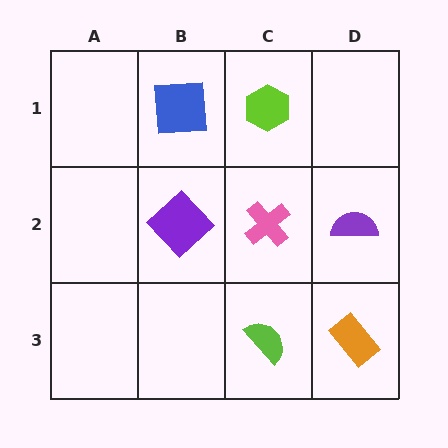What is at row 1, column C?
A lime hexagon.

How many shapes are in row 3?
2 shapes.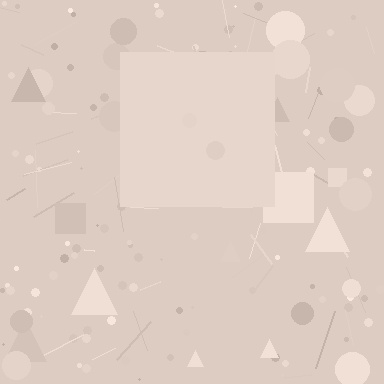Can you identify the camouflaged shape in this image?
The camouflaged shape is a square.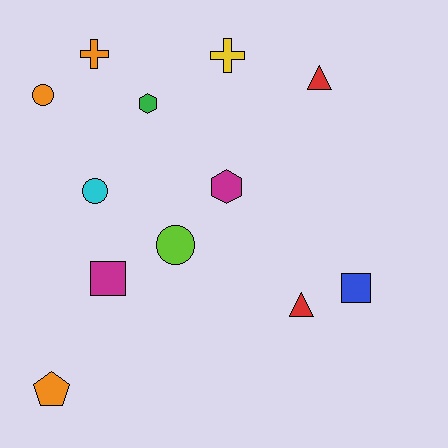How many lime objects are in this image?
There is 1 lime object.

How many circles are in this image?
There are 3 circles.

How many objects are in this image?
There are 12 objects.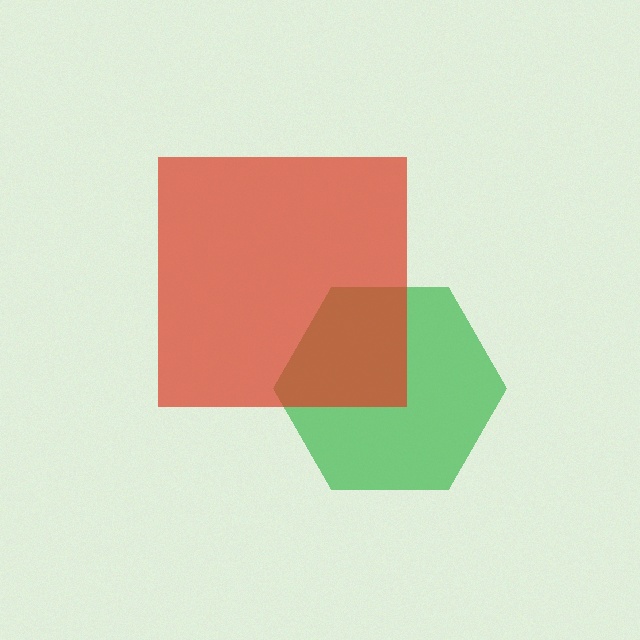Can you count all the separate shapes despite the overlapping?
Yes, there are 2 separate shapes.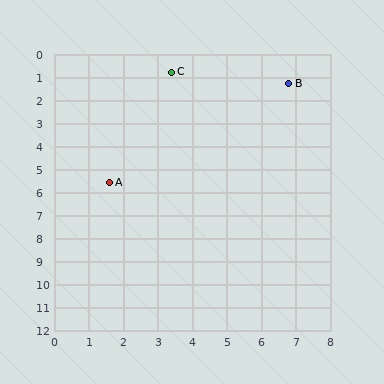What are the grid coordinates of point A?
Point A is at approximately (1.6, 5.6).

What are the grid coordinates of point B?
Point B is at approximately (6.8, 1.3).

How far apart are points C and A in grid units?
Points C and A are about 5.1 grid units apart.